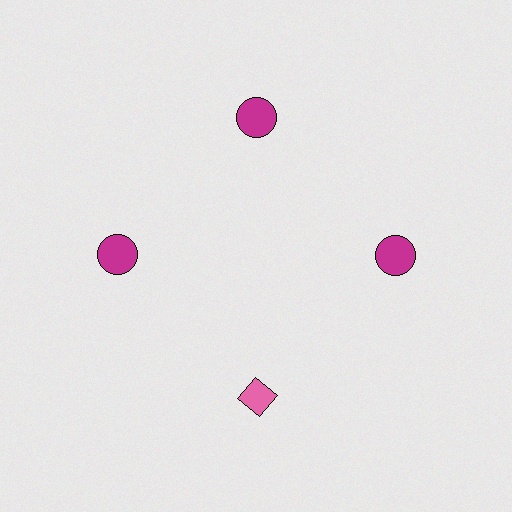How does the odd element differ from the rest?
It differs in both color (pink instead of magenta) and shape (diamond instead of circle).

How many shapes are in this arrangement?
There are 4 shapes arranged in a ring pattern.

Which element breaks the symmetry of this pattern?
The pink diamond at roughly the 6 o'clock position breaks the symmetry. All other shapes are magenta circles.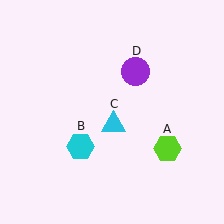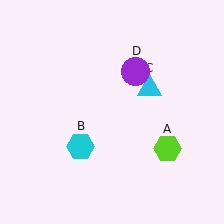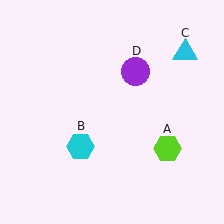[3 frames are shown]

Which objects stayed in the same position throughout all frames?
Lime hexagon (object A) and cyan hexagon (object B) and purple circle (object D) remained stationary.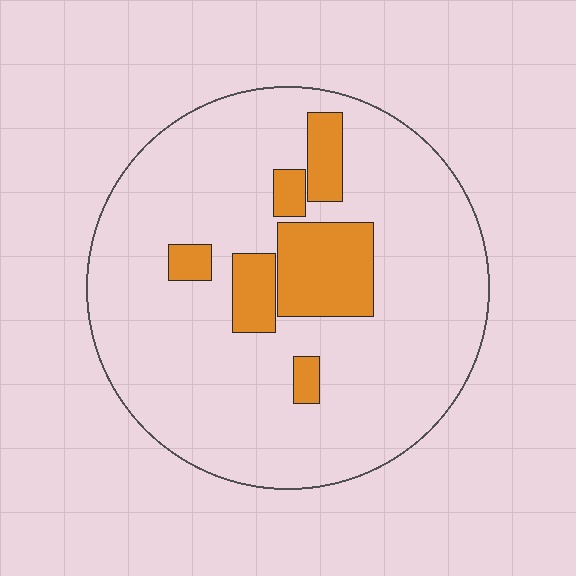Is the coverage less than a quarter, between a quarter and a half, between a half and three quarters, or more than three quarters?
Less than a quarter.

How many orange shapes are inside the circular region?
6.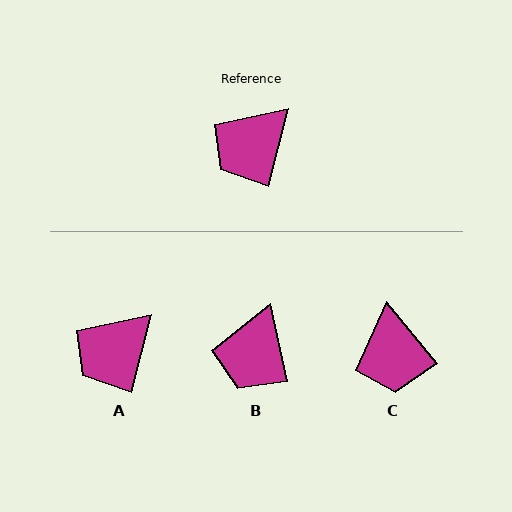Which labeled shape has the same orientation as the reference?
A.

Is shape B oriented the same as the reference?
No, it is off by about 27 degrees.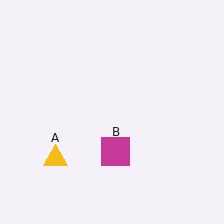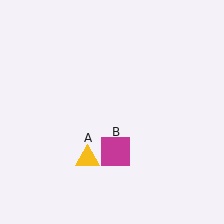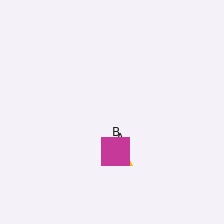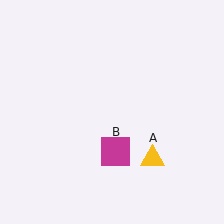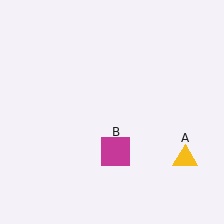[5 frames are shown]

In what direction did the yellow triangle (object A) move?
The yellow triangle (object A) moved right.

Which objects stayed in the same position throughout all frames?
Magenta square (object B) remained stationary.